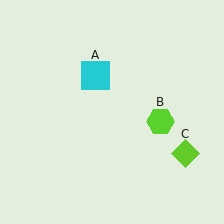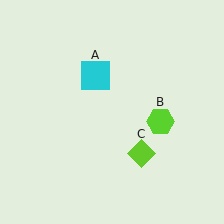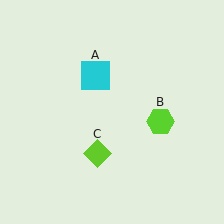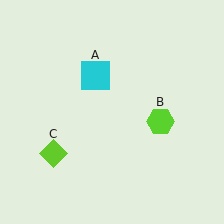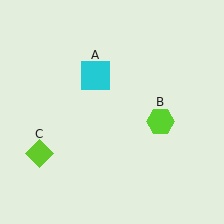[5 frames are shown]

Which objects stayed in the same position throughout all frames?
Cyan square (object A) and lime hexagon (object B) remained stationary.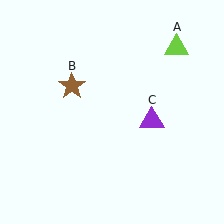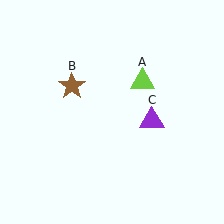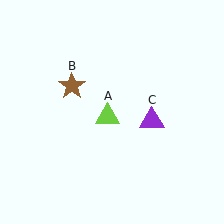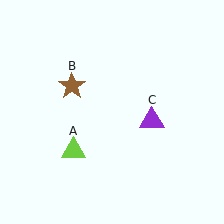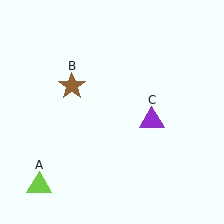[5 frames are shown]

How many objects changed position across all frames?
1 object changed position: lime triangle (object A).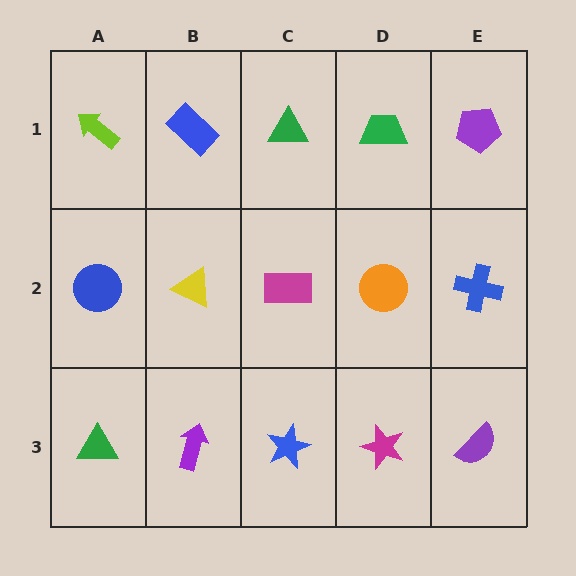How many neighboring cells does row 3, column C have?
3.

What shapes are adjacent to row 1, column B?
A yellow triangle (row 2, column B), a lime arrow (row 1, column A), a green triangle (row 1, column C).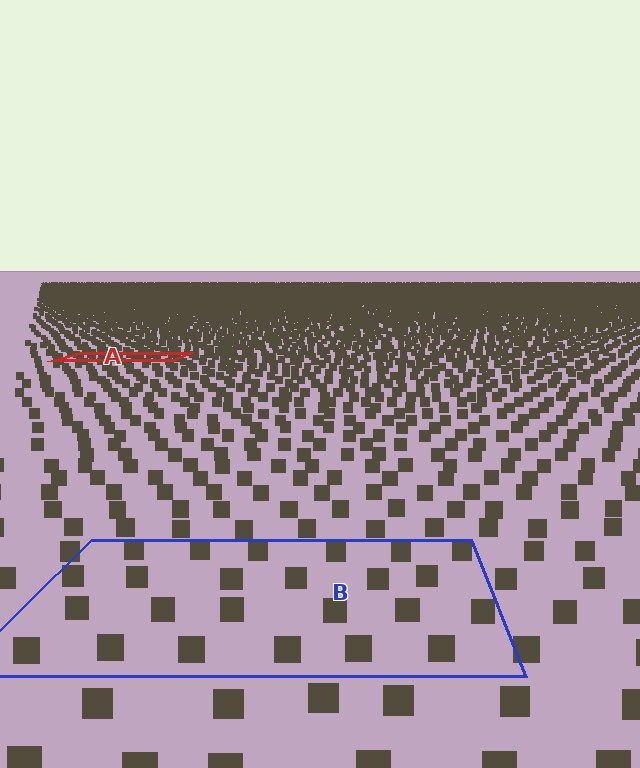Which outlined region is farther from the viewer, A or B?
Region A is farther from the viewer — the texture elements inside it appear smaller and more densely packed.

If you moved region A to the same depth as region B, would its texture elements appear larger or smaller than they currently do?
They would appear larger. At a closer depth, the same texture elements are projected at a bigger on-screen size.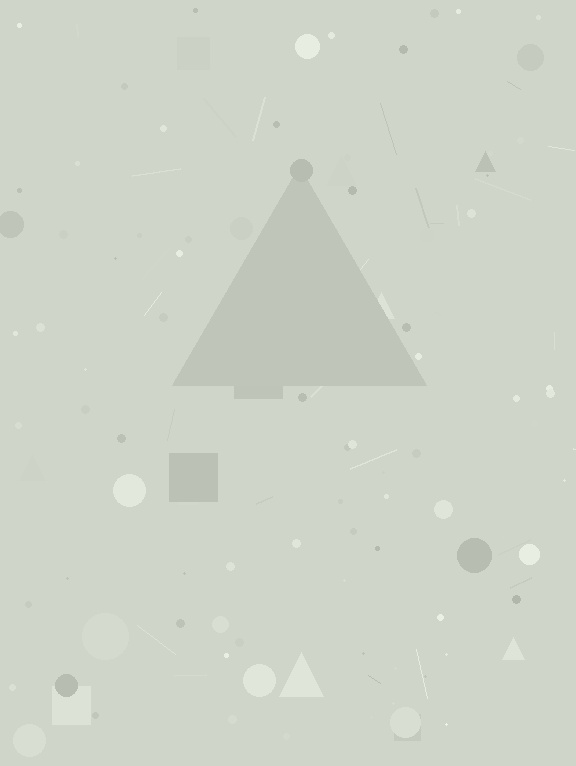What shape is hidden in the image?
A triangle is hidden in the image.